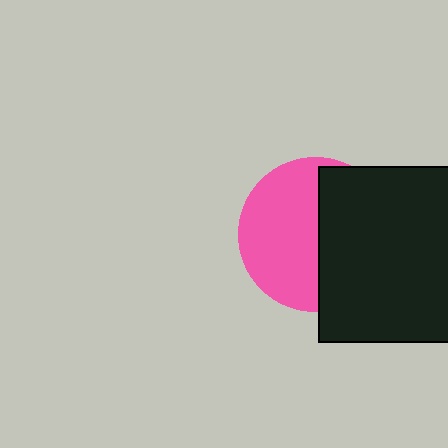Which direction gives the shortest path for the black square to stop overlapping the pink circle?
Moving right gives the shortest separation.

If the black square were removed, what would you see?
You would see the complete pink circle.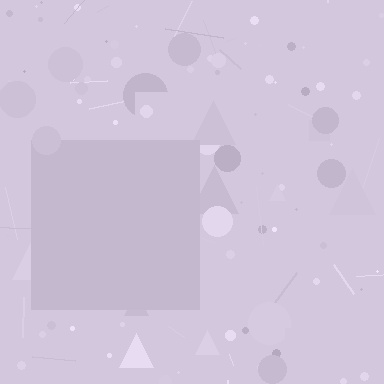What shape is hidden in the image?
A square is hidden in the image.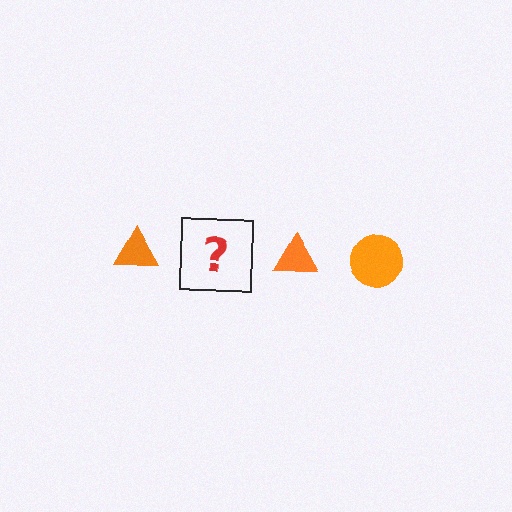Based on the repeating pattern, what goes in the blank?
The blank should be an orange circle.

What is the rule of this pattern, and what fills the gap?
The rule is that the pattern cycles through triangle, circle shapes in orange. The gap should be filled with an orange circle.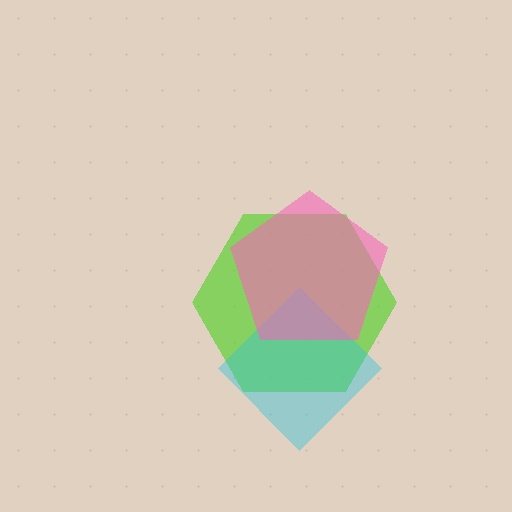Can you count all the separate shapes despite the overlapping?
Yes, there are 3 separate shapes.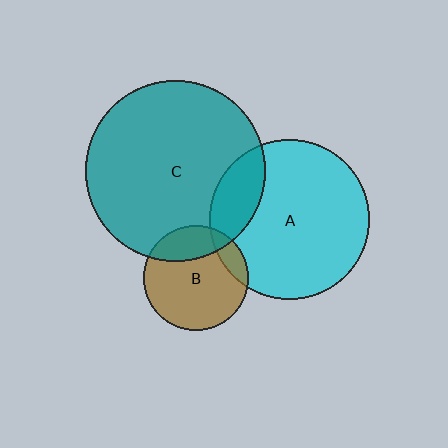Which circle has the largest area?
Circle C (teal).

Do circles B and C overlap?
Yes.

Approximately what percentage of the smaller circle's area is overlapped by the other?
Approximately 25%.